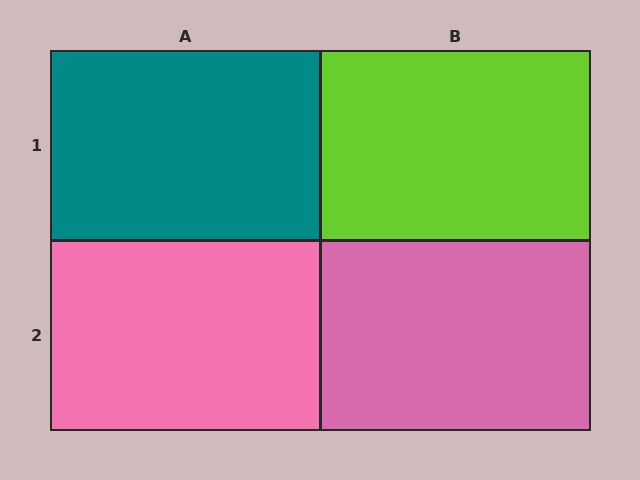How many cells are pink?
2 cells are pink.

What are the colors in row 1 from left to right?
Teal, lime.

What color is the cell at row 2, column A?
Pink.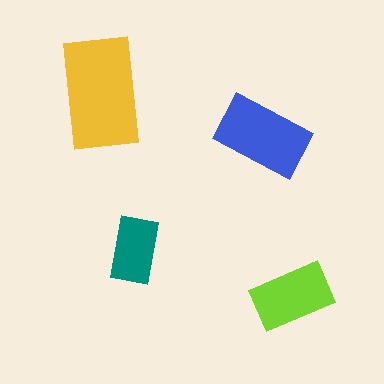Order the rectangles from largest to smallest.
the yellow one, the blue one, the lime one, the teal one.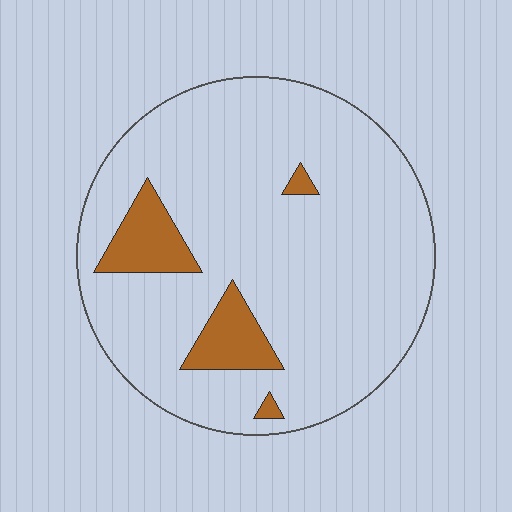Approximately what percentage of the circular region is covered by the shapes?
Approximately 10%.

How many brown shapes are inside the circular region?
4.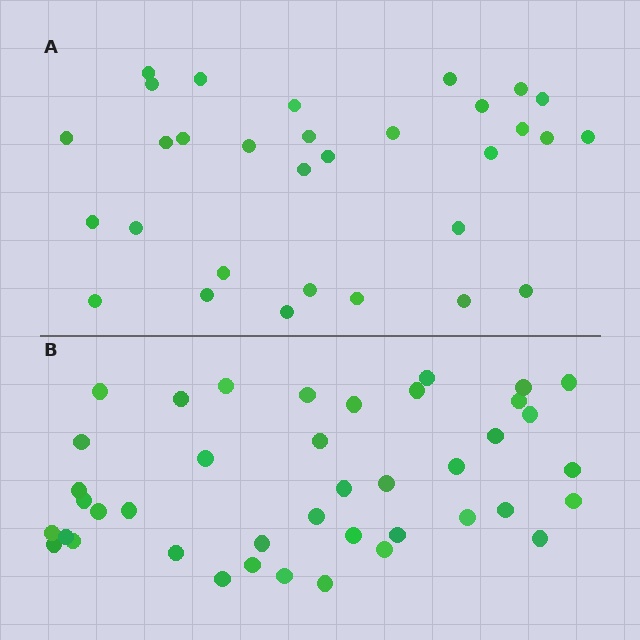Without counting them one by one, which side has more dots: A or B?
Region B (the bottom region) has more dots.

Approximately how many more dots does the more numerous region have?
Region B has roughly 10 or so more dots than region A.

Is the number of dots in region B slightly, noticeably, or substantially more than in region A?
Region B has noticeably more, but not dramatically so. The ratio is roughly 1.3 to 1.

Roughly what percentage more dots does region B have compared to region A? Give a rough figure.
About 30% more.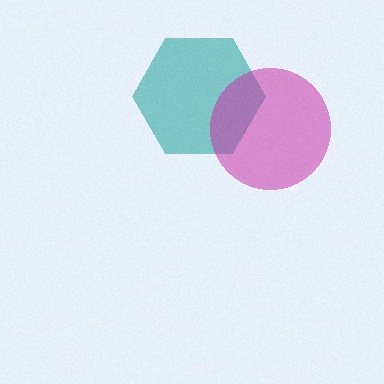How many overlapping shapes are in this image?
There are 2 overlapping shapes in the image.